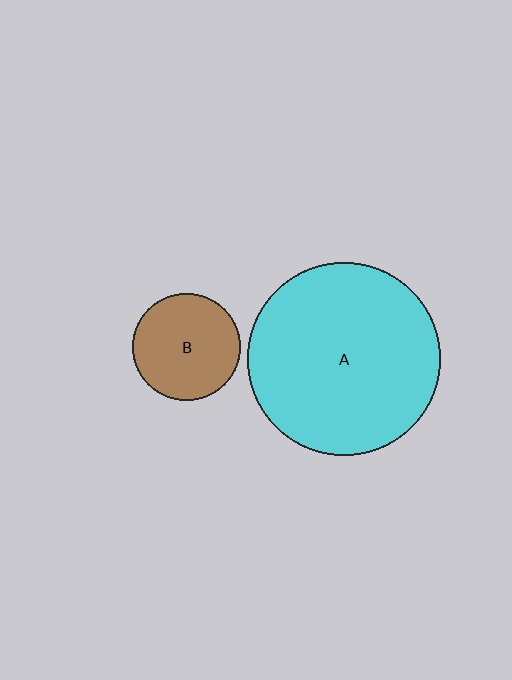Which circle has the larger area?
Circle A (cyan).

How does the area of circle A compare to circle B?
Approximately 3.2 times.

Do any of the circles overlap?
No, none of the circles overlap.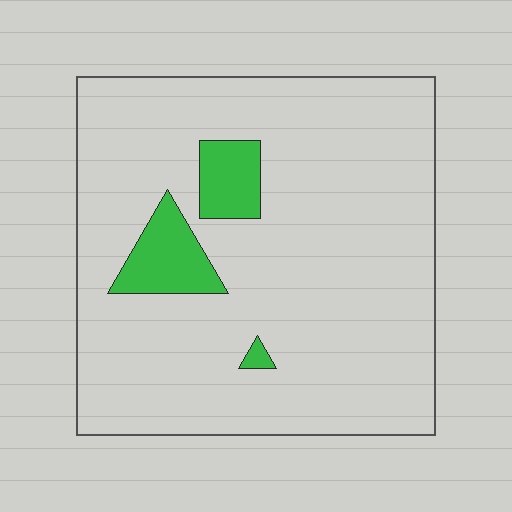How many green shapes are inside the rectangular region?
3.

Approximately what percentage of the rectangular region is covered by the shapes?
Approximately 10%.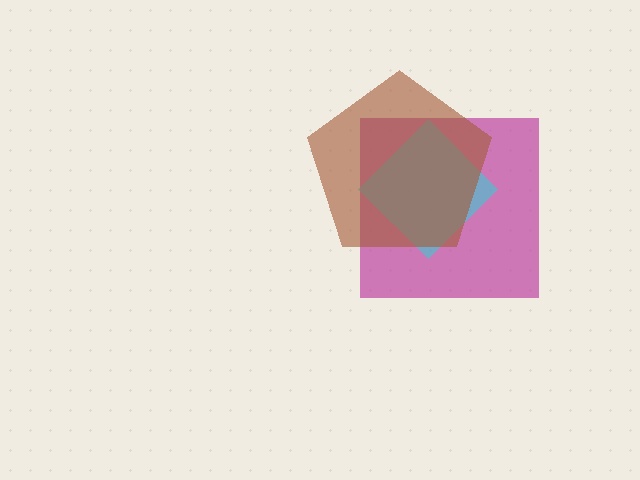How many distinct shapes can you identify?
There are 3 distinct shapes: a magenta square, a cyan diamond, a brown pentagon.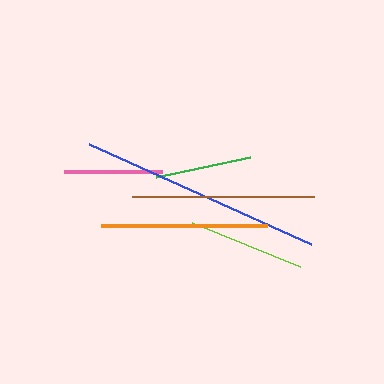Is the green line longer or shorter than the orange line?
The orange line is longer than the green line.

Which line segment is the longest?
The blue line is the longest at approximately 243 pixels.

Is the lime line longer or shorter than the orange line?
The orange line is longer than the lime line.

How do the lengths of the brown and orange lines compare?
The brown and orange lines are approximately the same length.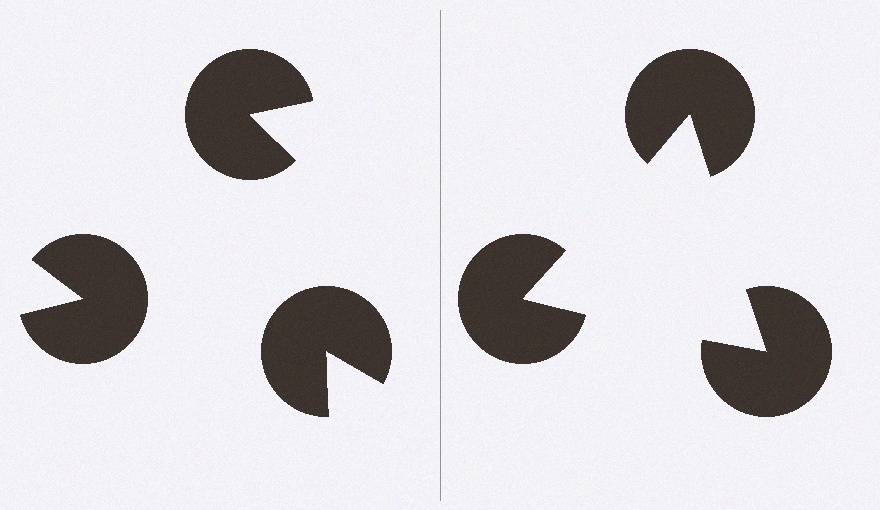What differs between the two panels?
The pac-man discs are positioned identically on both sides; only the wedge orientations differ. On the right they align to a triangle; on the left they are misaligned.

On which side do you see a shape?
An illusory triangle appears on the right side. On the left side the wedge cuts are rotated, so no coherent shape forms.